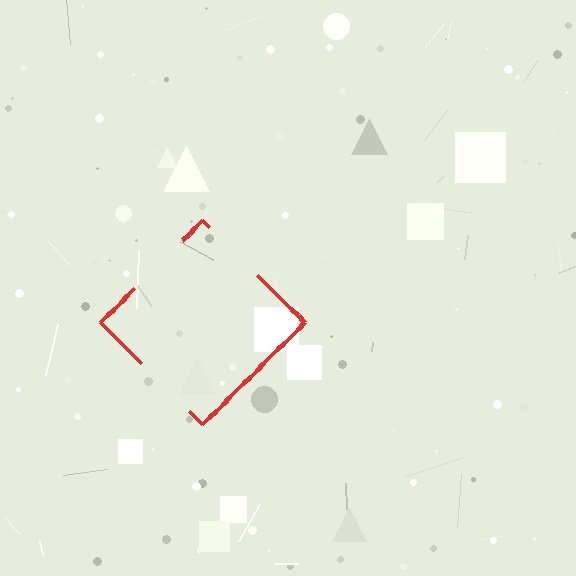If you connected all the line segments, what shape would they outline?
They would outline a diamond.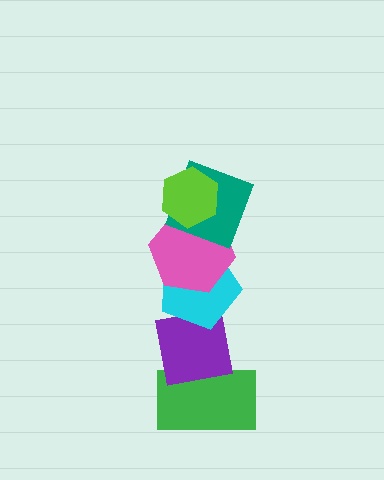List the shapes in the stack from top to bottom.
From top to bottom: the lime hexagon, the teal square, the pink hexagon, the cyan pentagon, the purple square, the green rectangle.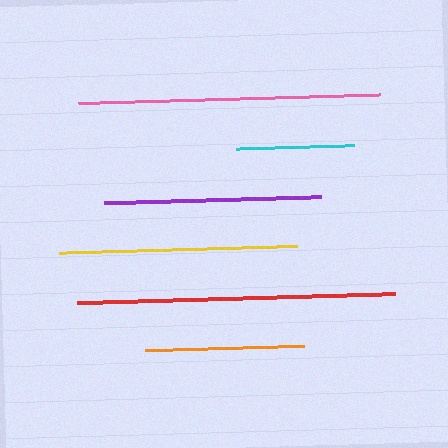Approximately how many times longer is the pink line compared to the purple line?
The pink line is approximately 1.4 times the length of the purple line.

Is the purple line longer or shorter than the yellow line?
The yellow line is longer than the purple line.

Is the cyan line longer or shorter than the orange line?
The orange line is longer than the cyan line.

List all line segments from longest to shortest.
From longest to shortest: red, pink, yellow, purple, orange, cyan.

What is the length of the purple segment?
The purple segment is approximately 217 pixels long.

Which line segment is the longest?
The red line is the longest at approximately 319 pixels.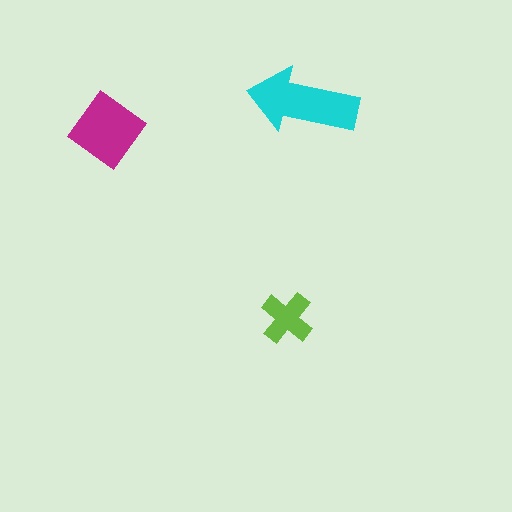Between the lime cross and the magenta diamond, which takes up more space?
The magenta diamond.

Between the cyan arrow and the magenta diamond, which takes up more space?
The cyan arrow.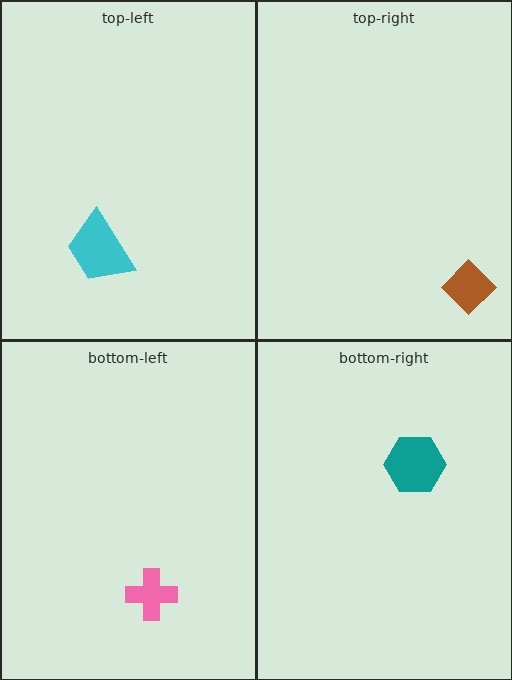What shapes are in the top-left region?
The cyan trapezoid.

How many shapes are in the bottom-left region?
1.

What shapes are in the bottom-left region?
The pink cross.